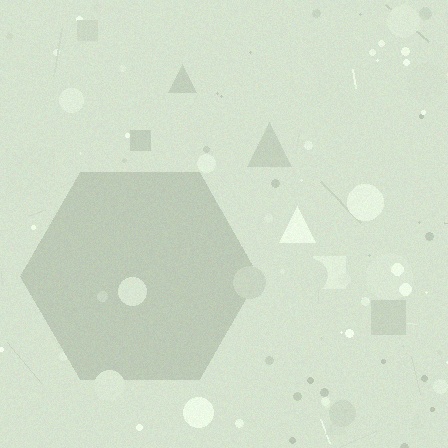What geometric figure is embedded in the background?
A hexagon is embedded in the background.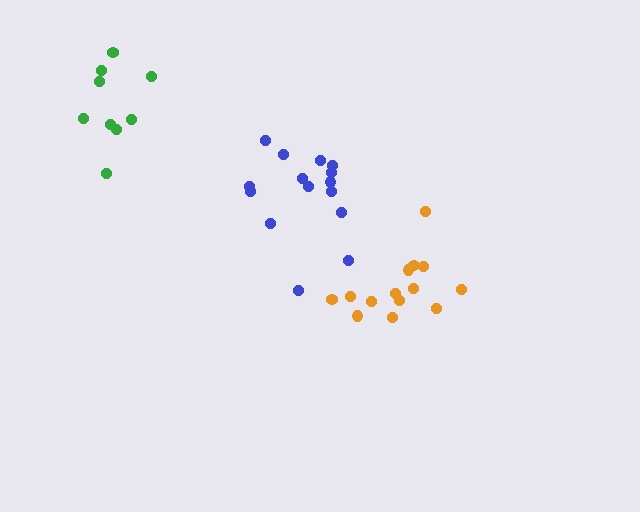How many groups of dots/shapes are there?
There are 3 groups.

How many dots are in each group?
Group 1: 15 dots, Group 2: 14 dots, Group 3: 9 dots (38 total).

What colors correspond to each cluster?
The clusters are colored: blue, orange, green.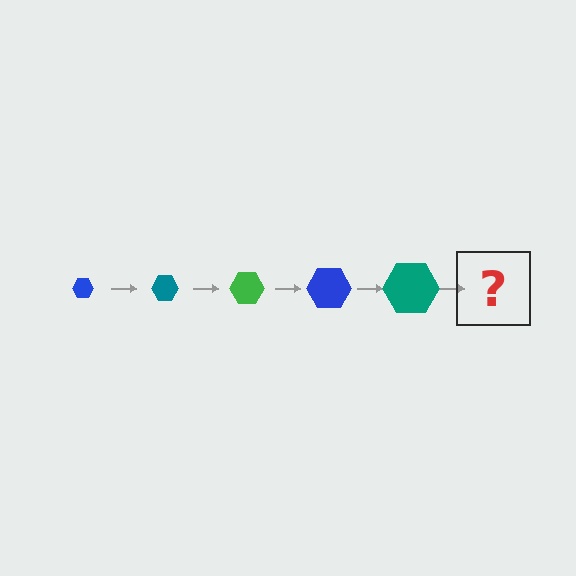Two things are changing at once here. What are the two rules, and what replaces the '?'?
The two rules are that the hexagon grows larger each step and the color cycles through blue, teal, and green. The '?' should be a green hexagon, larger than the previous one.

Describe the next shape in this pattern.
It should be a green hexagon, larger than the previous one.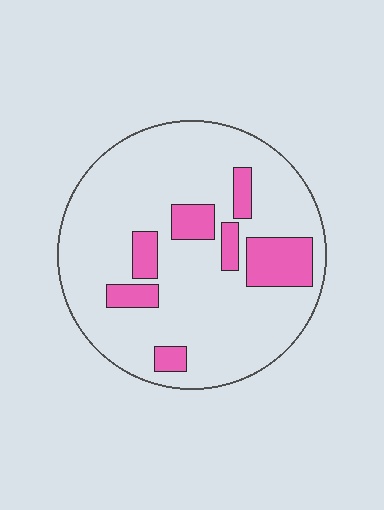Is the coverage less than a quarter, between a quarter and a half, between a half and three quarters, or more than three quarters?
Less than a quarter.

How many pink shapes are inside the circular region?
7.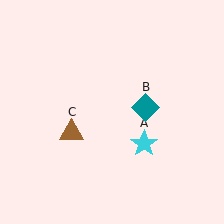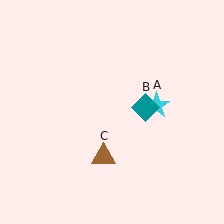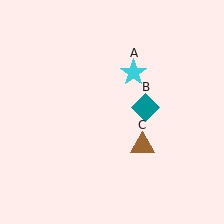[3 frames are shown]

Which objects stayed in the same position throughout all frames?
Teal diamond (object B) remained stationary.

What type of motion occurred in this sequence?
The cyan star (object A), brown triangle (object C) rotated counterclockwise around the center of the scene.